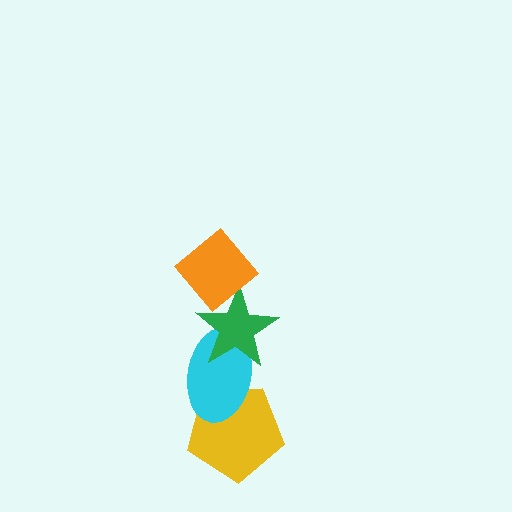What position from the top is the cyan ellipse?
The cyan ellipse is 3rd from the top.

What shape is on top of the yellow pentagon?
The cyan ellipse is on top of the yellow pentagon.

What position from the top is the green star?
The green star is 2nd from the top.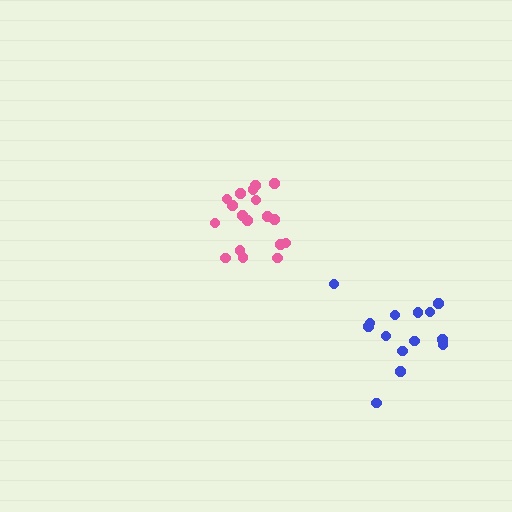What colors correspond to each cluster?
The clusters are colored: pink, blue.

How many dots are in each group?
Group 1: 19 dots, Group 2: 14 dots (33 total).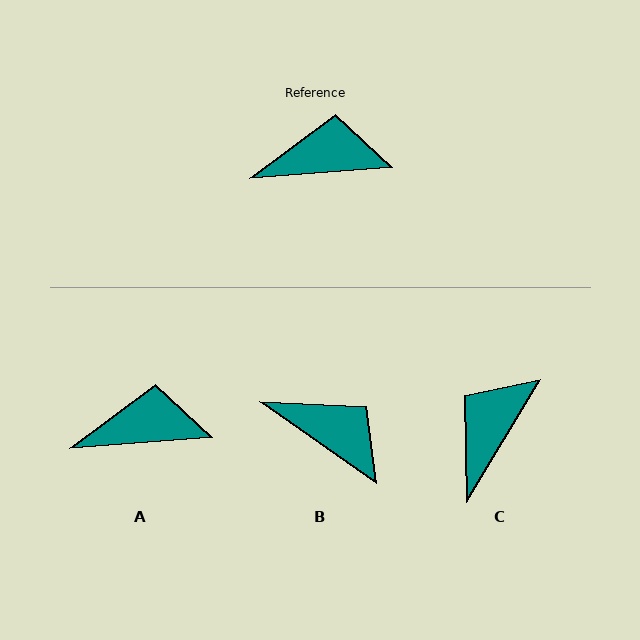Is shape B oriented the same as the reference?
No, it is off by about 39 degrees.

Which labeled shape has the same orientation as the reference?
A.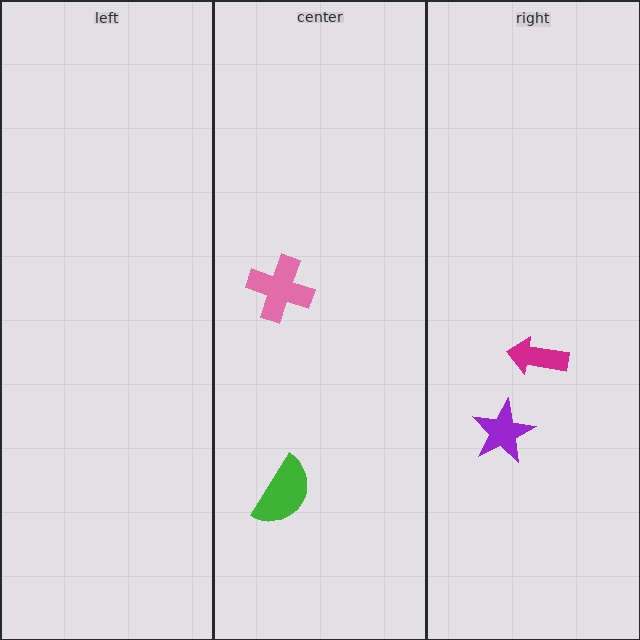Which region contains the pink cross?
The center region.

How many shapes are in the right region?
2.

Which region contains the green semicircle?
The center region.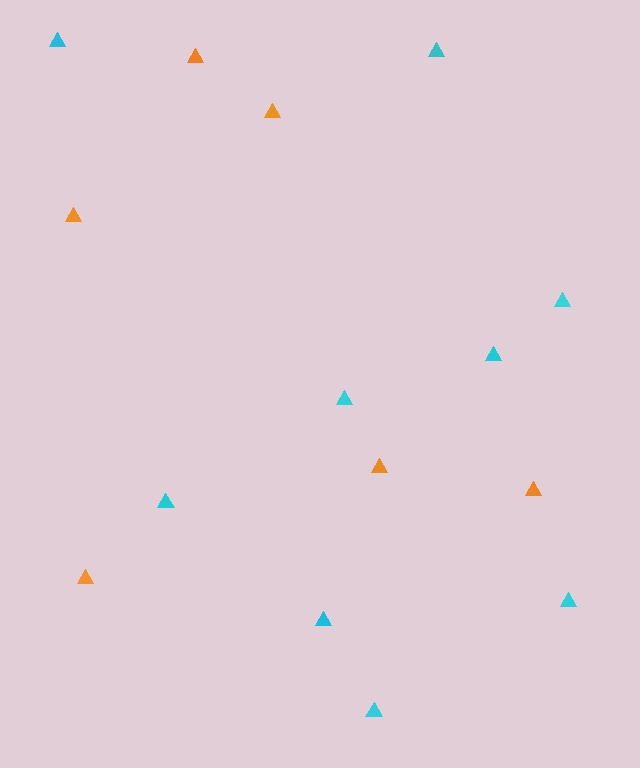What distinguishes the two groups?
There are 2 groups: one group of cyan triangles (9) and one group of orange triangles (6).